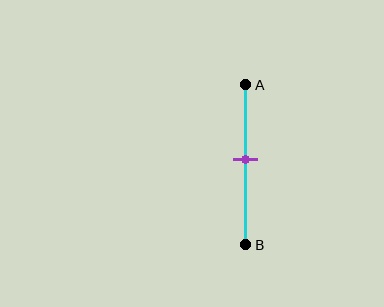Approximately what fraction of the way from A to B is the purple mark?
The purple mark is approximately 45% of the way from A to B.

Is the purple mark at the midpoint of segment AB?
No, the mark is at about 45% from A, not at the 50% midpoint.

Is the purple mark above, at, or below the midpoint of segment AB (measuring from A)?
The purple mark is above the midpoint of segment AB.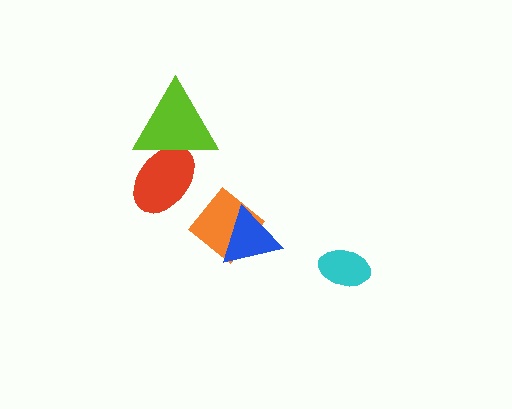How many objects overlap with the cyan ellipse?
0 objects overlap with the cyan ellipse.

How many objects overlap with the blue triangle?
1 object overlaps with the blue triangle.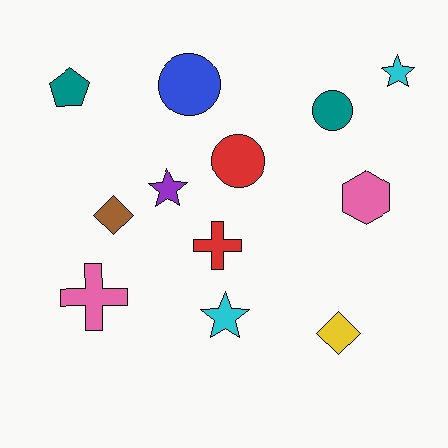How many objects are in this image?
There are 12 objects.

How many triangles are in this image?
There are no triangles.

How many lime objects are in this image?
There are no lime objects.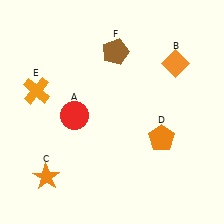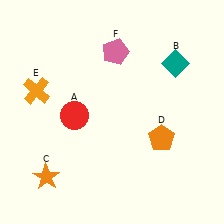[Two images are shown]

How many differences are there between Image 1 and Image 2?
There are 2 differences between the two images.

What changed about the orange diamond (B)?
In Image 1, B is orange. In Image 2, it changed to teal.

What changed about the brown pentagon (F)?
In Image 1, F is brown. In Image 2, it changed to pink.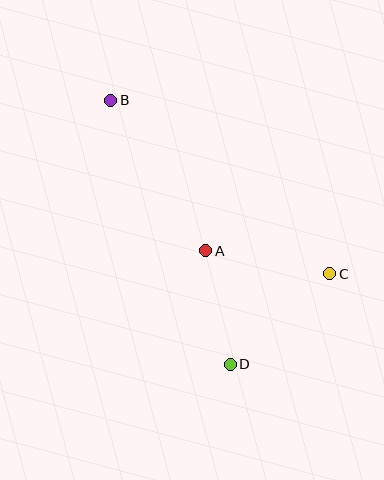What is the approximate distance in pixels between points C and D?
The distance between C and D is approximately 135 pixels.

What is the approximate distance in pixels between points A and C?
The distance between A and C is approximately 126 pixels.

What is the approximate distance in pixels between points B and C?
The distance between B and C is approximately 279 pixels.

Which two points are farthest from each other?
Points B and D are farthest from each other.